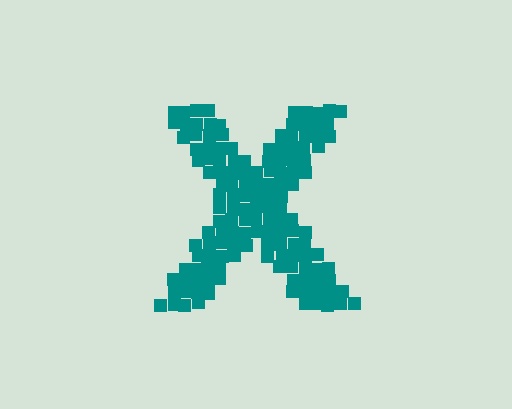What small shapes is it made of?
It is made of small squares.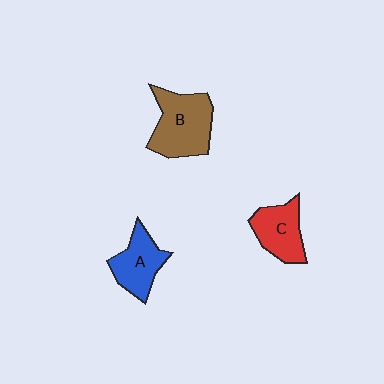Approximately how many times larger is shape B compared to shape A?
Approximately 1.4 times.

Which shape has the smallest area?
Shape C (red).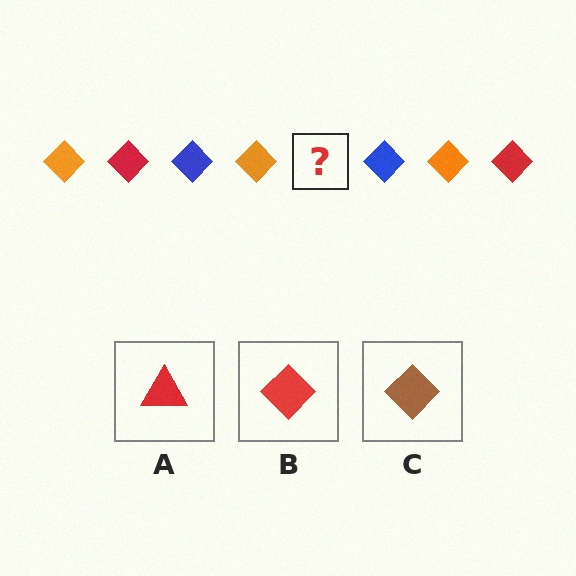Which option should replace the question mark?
Option B.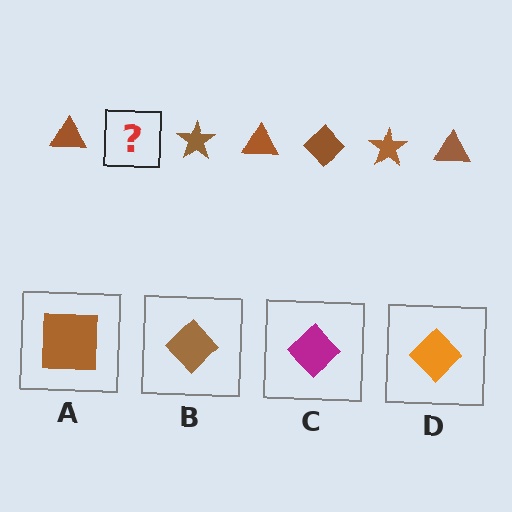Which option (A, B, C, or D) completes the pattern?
B.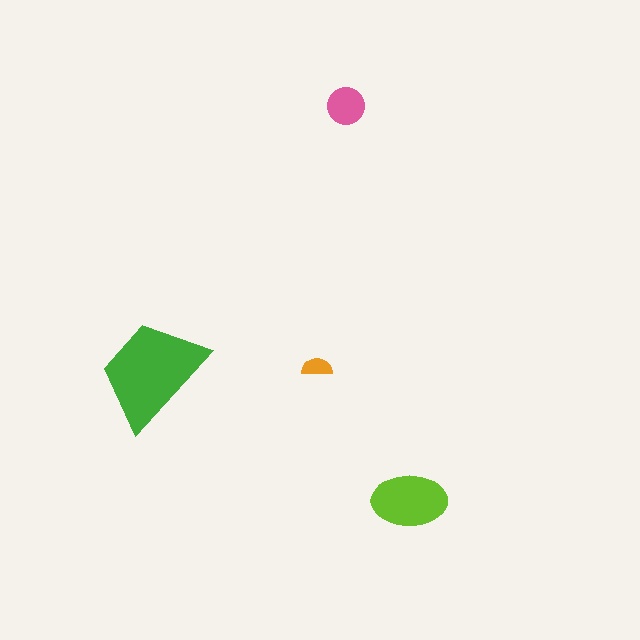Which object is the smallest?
The orange semicircle.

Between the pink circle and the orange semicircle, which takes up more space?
The pink circle.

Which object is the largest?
The green trapezoid.